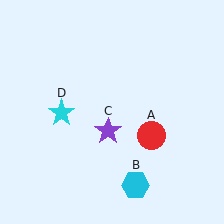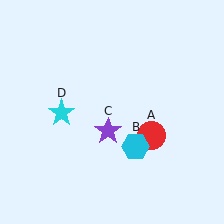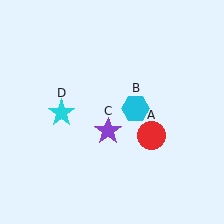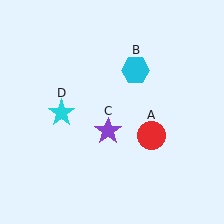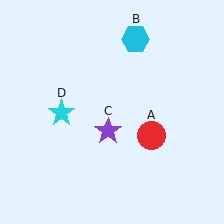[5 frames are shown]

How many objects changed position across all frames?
1 object changed position: cyan hexagon (object B).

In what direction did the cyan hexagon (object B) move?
The cyan hexagon (object B) moved up.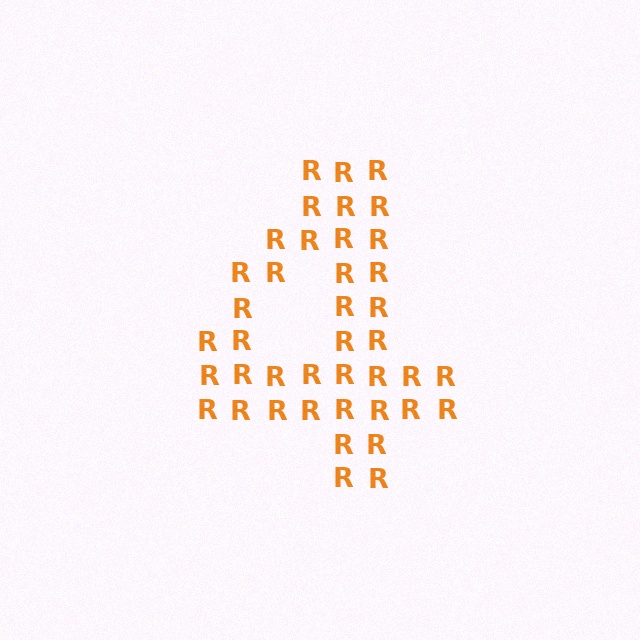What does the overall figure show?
The overall figure shows the digit 4.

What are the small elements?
The small elements are letter R's.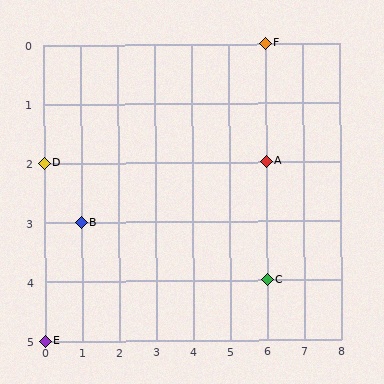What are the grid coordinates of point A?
Point A is at grid coordinates (6, 2).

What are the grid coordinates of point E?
Point E is at grid coordinates (0, 5).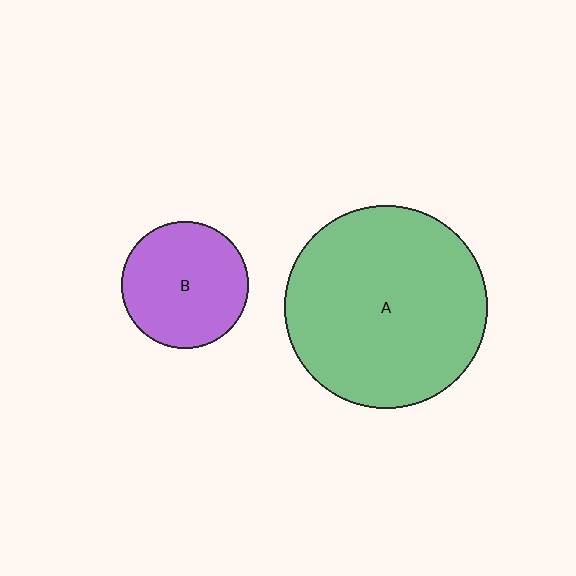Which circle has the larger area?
Circle A (green).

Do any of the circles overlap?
No, none of the circles overlap.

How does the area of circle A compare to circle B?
Approximately 2.6 times.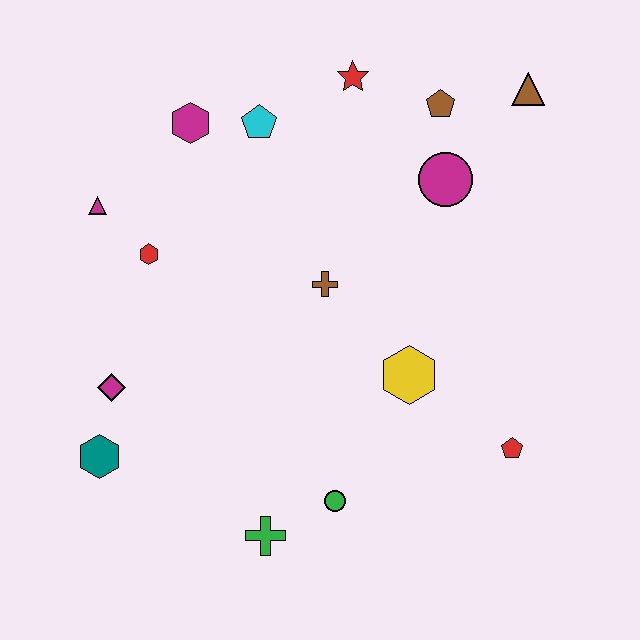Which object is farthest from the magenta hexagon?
The red pentagon is farthest from the magenta hexagon.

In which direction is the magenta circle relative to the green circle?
The magenta circle is above the green circle.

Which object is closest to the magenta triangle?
The red hexagon is closest to the magenta triangle.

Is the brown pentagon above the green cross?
Yes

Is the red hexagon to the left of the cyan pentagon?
Yes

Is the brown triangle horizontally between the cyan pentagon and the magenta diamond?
No